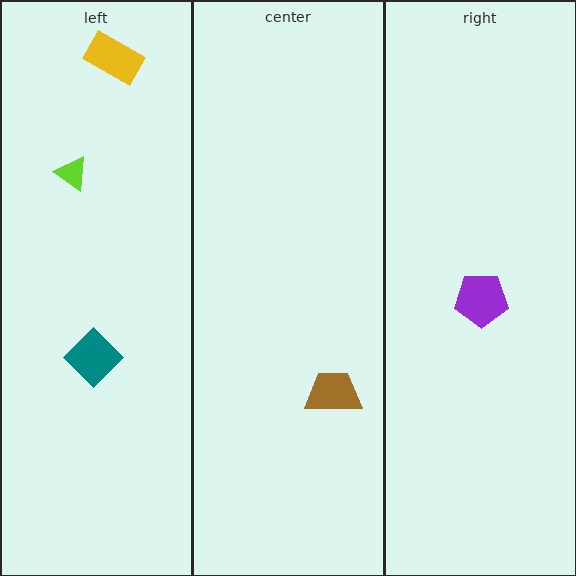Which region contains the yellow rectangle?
The left region.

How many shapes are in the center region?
1.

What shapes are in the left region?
The yellow rectangle, the lime triangle, the teal diamond.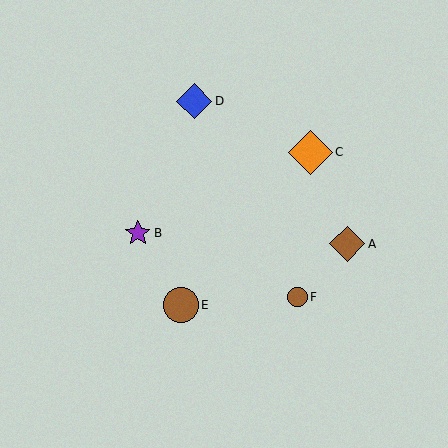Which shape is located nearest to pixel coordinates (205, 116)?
The blue diamond (labeled D) at (194, 101) is nearest to that location.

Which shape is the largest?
The orange diamond (labeled C) is the largest.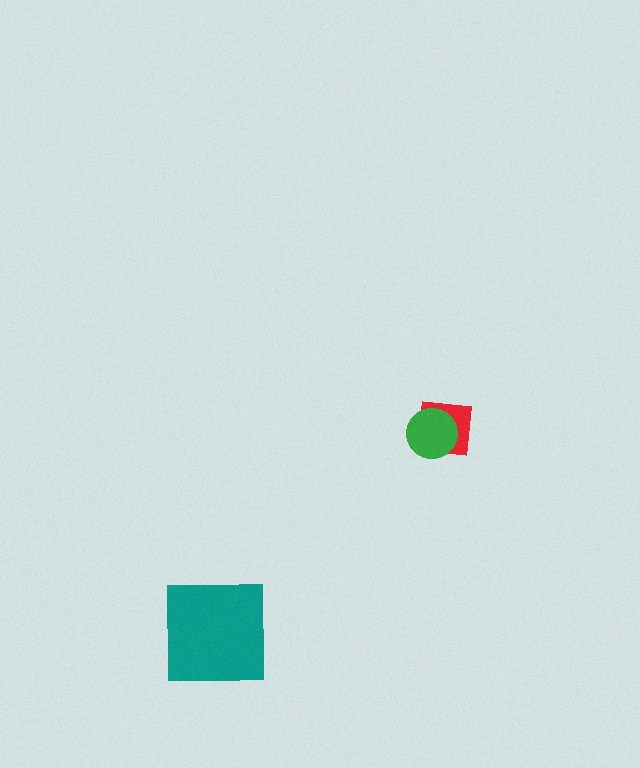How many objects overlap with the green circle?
1 object overlaps with the green circle.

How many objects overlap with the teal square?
0 objects overlap with the teal square.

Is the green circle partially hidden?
No, no other shape covers it.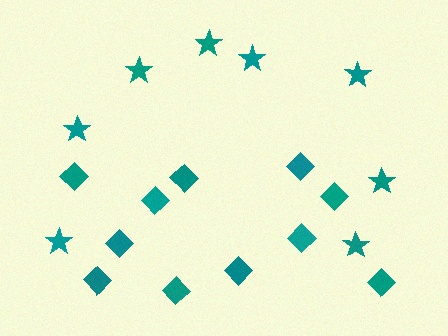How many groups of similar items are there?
There are 2 groups: one group of diamonds (11) and one group of stars (8).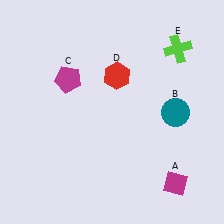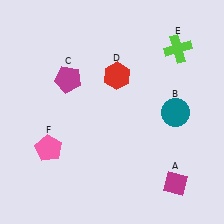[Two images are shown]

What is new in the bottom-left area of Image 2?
A pink pentagon (F) was added in the bottom-left area of Image 2.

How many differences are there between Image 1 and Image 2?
There is 1 difference between the two images.